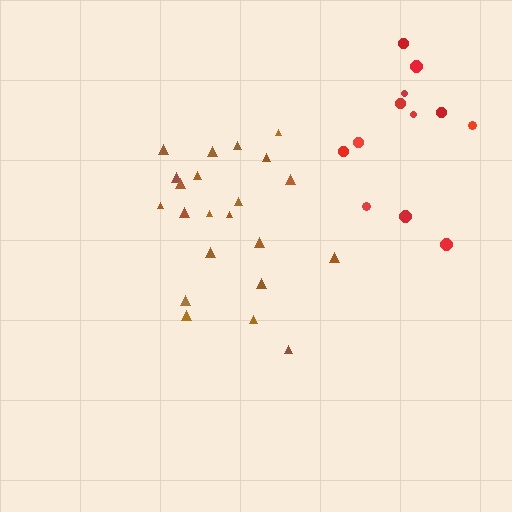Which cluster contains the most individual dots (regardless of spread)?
Brown (22).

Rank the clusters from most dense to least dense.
brown, red.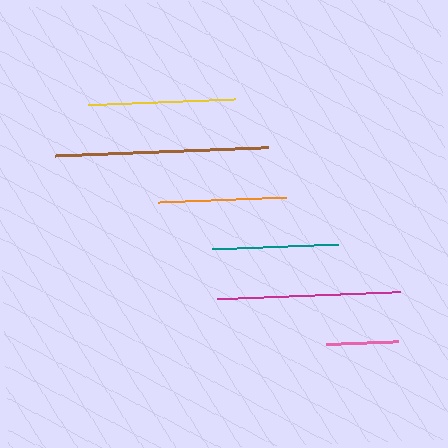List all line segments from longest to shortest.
From longest to shortest: brown, magenta, yellow, orange, teal, pink.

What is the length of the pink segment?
The pink segment is approximately 72 pixels long.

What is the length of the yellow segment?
The yellow segment is approximately 147 pixels long.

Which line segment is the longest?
The brown line is the longest at approximately 213 pixels.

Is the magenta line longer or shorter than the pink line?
The magenta line is longer than the pink line.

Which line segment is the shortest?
The pink line is the shortest at approximately 72 pixels.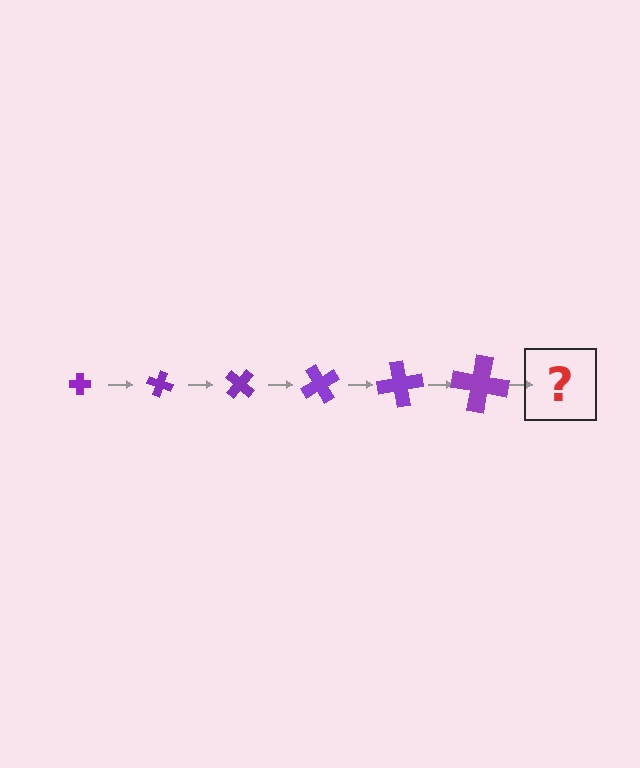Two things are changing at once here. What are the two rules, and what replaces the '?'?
The two rules are that the cross grows larger each step and it rotates 20 degrees each step. The '?' should be a cross, larger than the previous one and rotated 120 degrees from the start.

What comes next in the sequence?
The next element should be a cross, larger than the previous one and rotated 120 degrees from the start.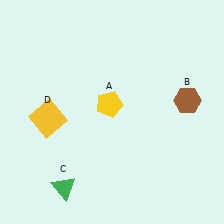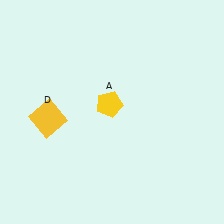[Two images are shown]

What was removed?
The green triangle (C), the brown hexagon (B) were removed in Image 2.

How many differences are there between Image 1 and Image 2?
There are 2 differences between the two images.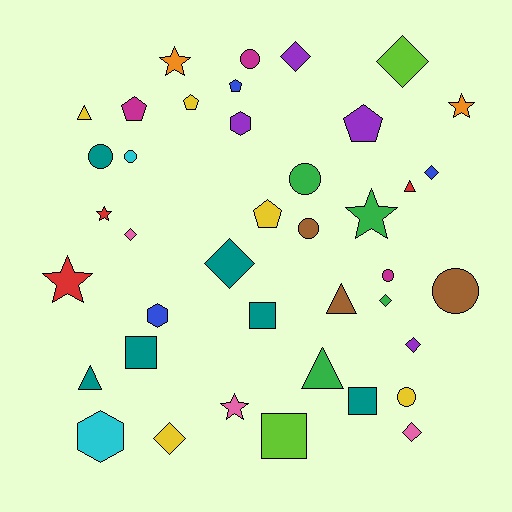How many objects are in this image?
There are 40 objects.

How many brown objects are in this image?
There are 3 brown objects.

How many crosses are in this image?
There are no crosses.